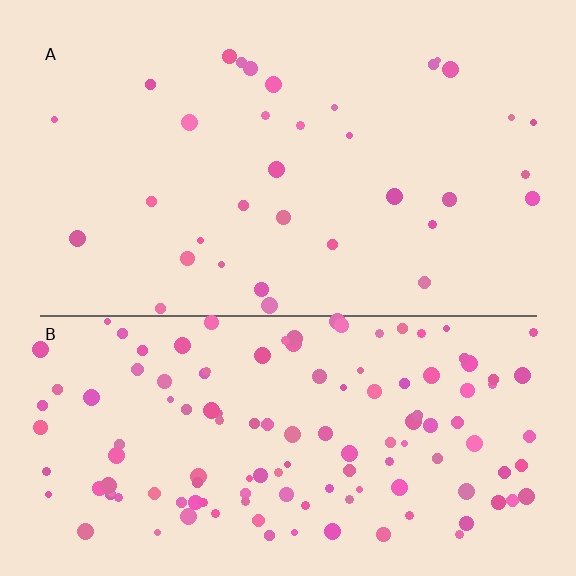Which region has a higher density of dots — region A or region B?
B (the bottom).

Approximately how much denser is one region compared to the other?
Approximately 3.8× — region B over region A.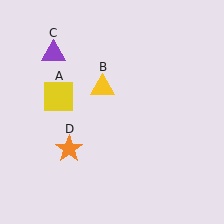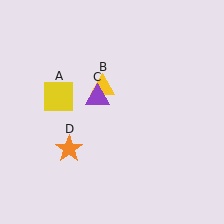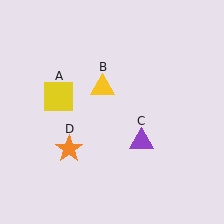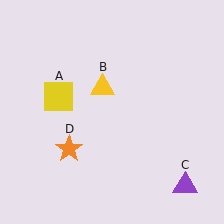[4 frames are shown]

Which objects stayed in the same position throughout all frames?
Yellow square (object A) and yellow triangle (object B) and orange star (object D) remained stationary.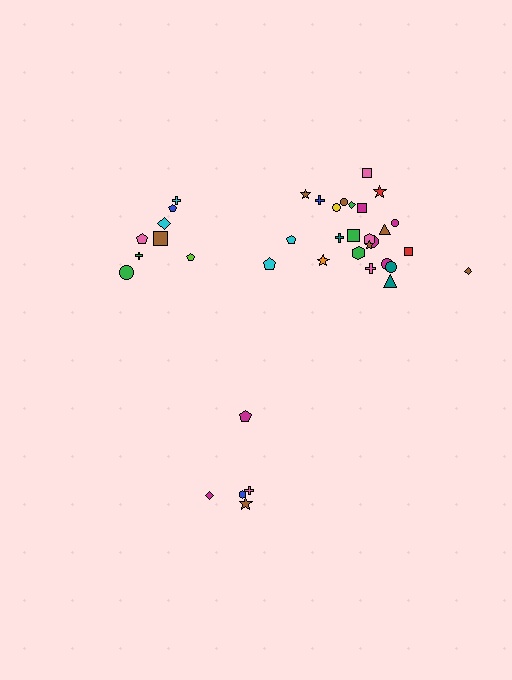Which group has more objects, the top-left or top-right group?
The top-right group.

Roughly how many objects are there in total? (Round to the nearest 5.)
Roughly 40 objects in total.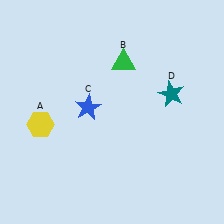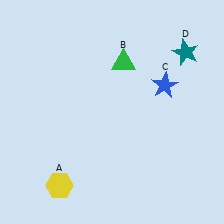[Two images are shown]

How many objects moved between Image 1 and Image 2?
3 objects moved between the two images.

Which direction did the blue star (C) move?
The blue star (C) moved right.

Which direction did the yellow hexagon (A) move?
The yellow hexagon (A) moved down.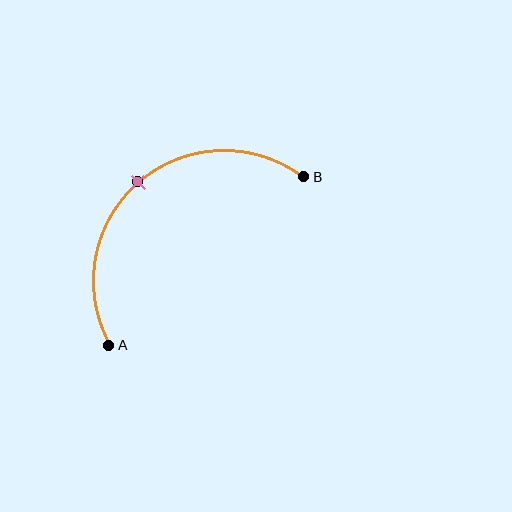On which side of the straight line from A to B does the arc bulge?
The arc bulges above and to the left of the straight line connecting A and B.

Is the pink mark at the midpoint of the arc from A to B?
Yes. The pink mark lies on the arc at equal arc-length from both A and B — it is the arc midpoint.